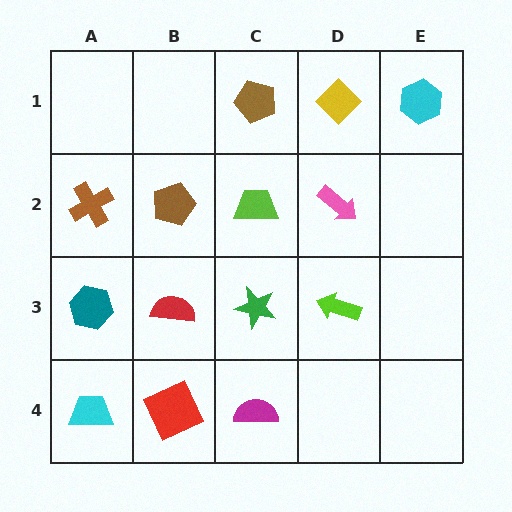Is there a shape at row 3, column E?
No, that cell is empty.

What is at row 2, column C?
A lime trapezoid.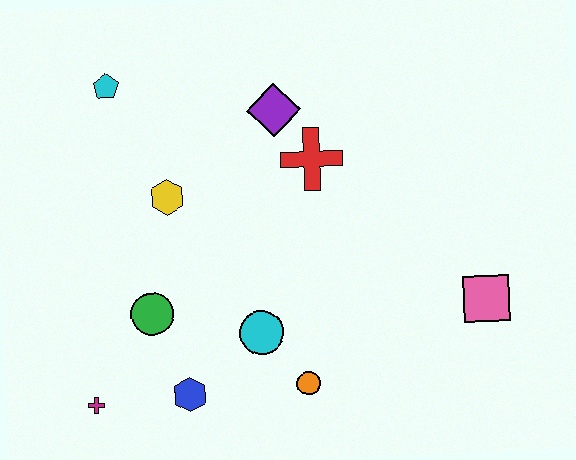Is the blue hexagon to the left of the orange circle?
Yes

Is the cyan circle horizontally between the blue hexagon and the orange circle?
Yes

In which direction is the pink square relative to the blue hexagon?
The pink square is to the right of the blue hexagon.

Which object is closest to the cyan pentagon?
The yellow hexagon is closest to the cyan pentagon.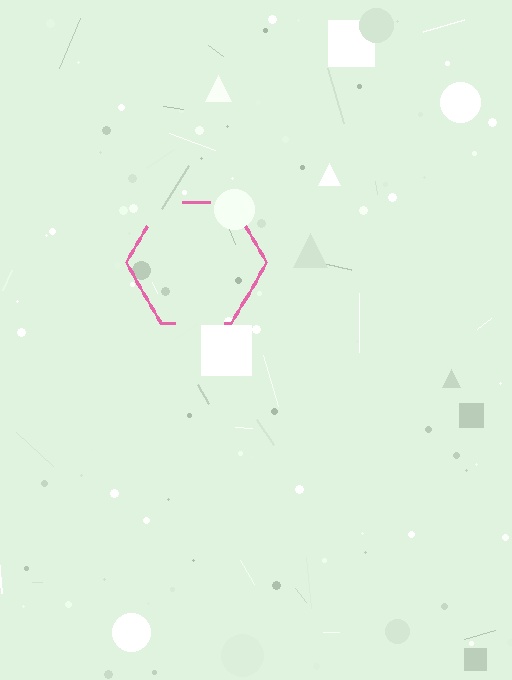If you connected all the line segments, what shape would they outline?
They would outline a hexagon.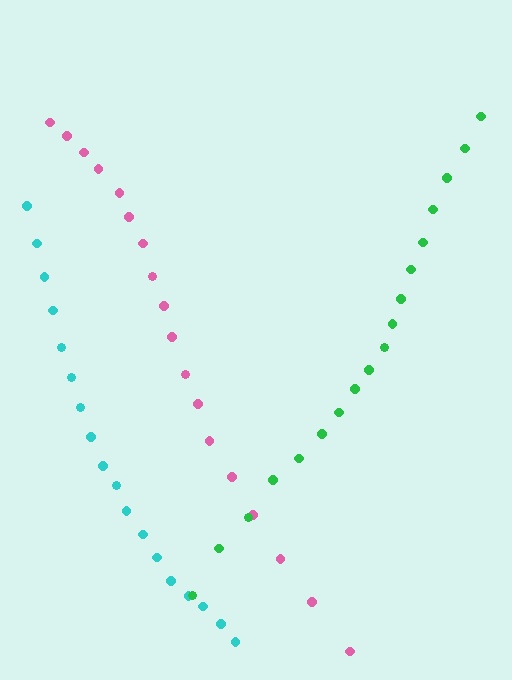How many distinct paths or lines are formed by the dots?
There are 3 distinct paths.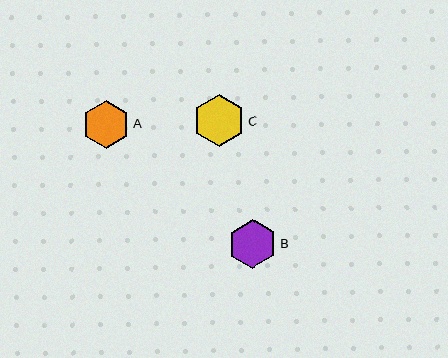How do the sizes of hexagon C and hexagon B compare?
Hexagon C and hexagon B are approximately the same size.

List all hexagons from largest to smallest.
From largest to smallest: C, B, A.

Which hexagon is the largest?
Hexagon C is the largest with a size of approximately 51 pixels.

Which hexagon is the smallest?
Hexagon A is the smallest with a size of approximately 47 pixels.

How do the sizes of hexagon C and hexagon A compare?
Hexagon C and hexagon A are approximately the same size.